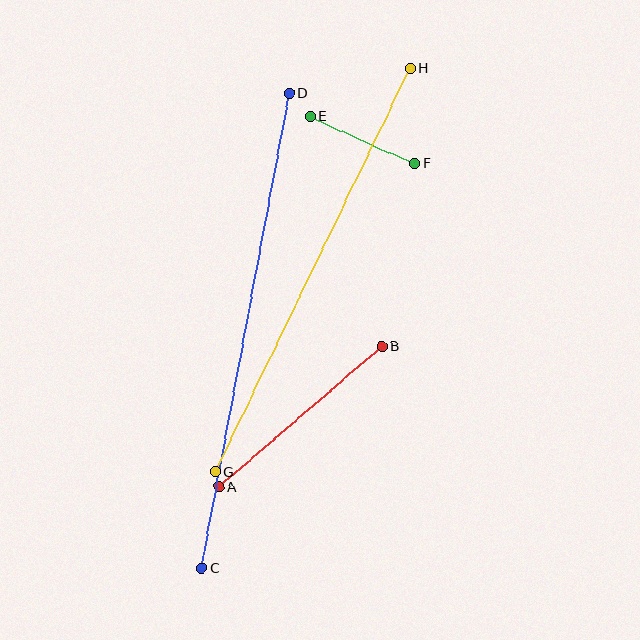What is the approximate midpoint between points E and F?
The midpoint is at approximately (362, 140) pixels.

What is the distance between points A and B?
The distance is approximately 215 pixels.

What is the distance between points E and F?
The distance is approximately 114 pixels.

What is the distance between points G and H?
The distance is approximately 448 pixels.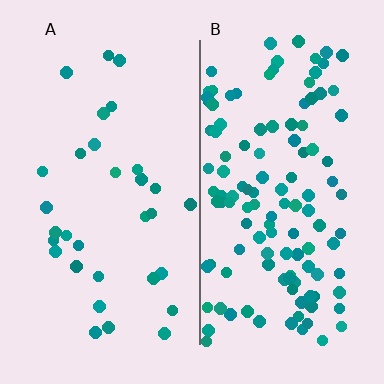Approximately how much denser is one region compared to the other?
Approximately 3.9× — region B over region A.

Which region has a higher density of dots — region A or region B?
B (the right).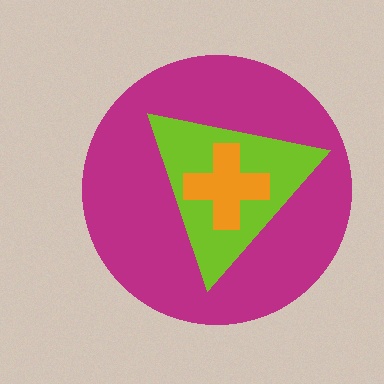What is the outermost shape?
The magenta circle.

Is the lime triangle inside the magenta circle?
Yes.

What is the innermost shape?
The orange cross.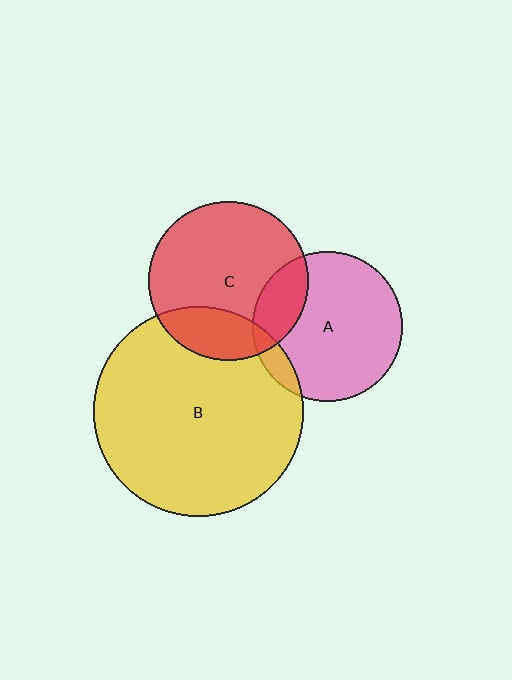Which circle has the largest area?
Circle B (yellow).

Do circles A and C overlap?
Yes.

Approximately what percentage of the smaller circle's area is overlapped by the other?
Approximately 20%.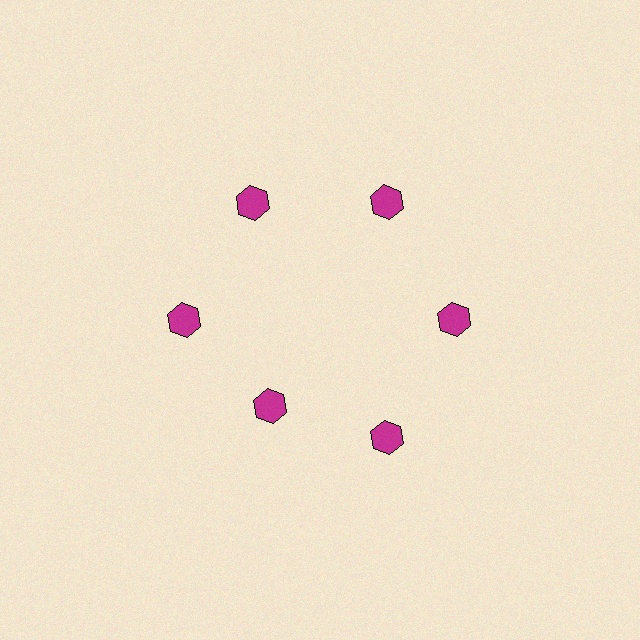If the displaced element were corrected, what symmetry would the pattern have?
It would have 6-fold rotational symmetry — the pattern would map onto itself every 60 degrees.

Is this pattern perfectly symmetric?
No. The 6 magenta hexagons are arranged in a ring, but one element near the 7 o'clock position is pulled inward toward the center, breaking the 6-fold rotational symmetry.